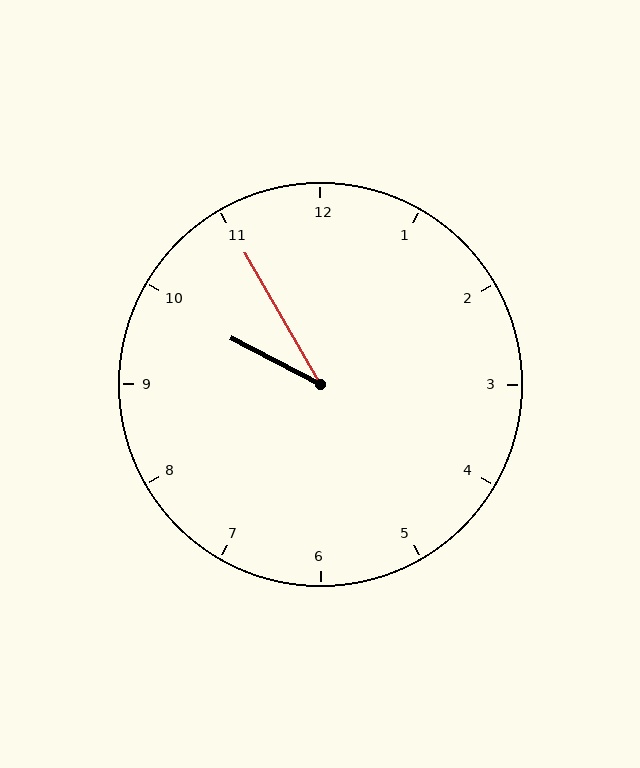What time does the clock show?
9:55.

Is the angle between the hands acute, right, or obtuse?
It is acute.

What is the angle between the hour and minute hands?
Approximately 32 degrees.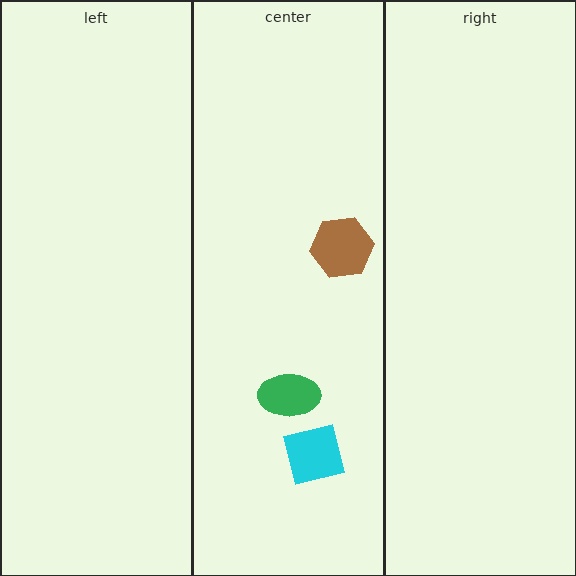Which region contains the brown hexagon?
The center region.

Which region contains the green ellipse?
The center region.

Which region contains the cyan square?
The center region.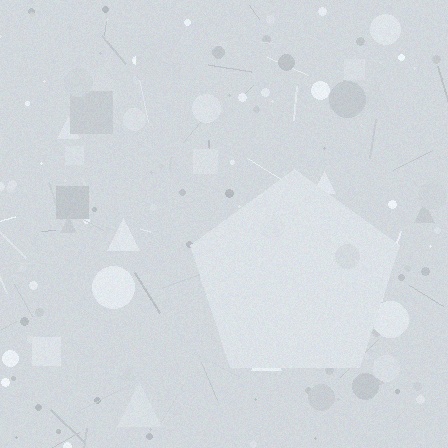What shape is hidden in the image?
A pentagon is hidden in the image.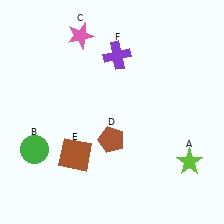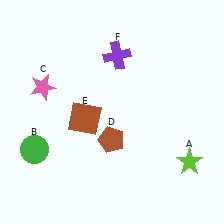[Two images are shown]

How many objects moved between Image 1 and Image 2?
2 objects moved between the two images.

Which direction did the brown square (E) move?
The brown square (E) moved up.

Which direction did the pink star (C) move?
The pink star (C) moved down.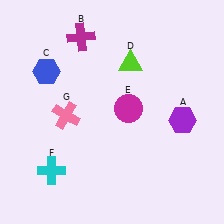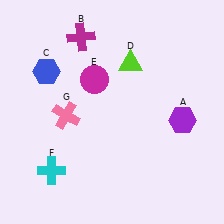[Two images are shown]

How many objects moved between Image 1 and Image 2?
1 object moved between the two images.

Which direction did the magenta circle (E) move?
The magenta circle (E) moved left.